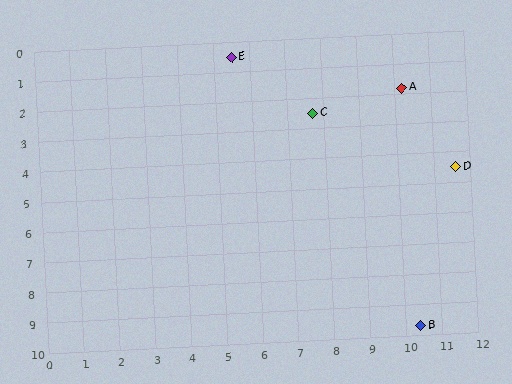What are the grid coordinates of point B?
Point B is at approximately (10.4, 9.7).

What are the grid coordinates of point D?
Point D is at approximately (11.6, 4.5).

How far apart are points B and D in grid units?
Points B and D are about 5.3 grid units apart.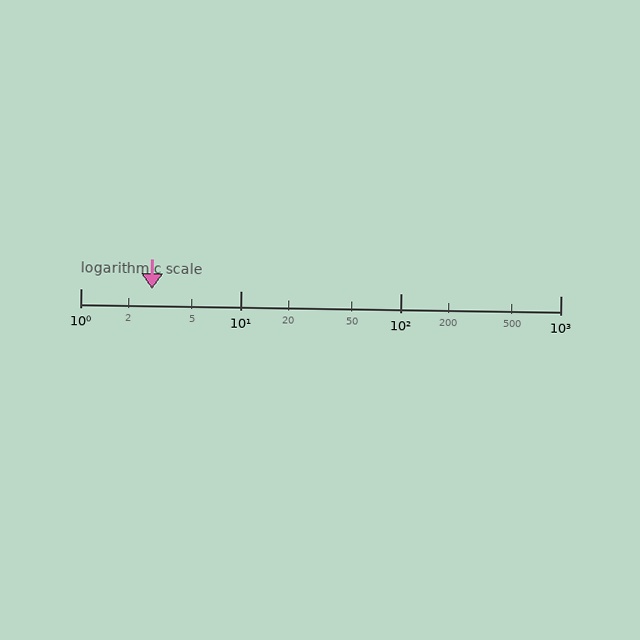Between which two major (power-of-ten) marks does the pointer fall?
The pointer is between 1 and 10.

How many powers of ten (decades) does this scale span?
The scale spans 3 decades, from 1 to 1000.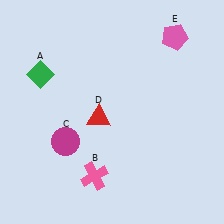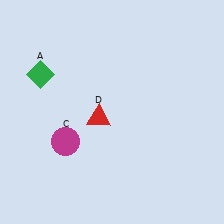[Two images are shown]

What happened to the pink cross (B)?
The pink cross (B) was removed in Image 2. It was in the bottom-left area of Image 1.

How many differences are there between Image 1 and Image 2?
There are 2 differences between the two images.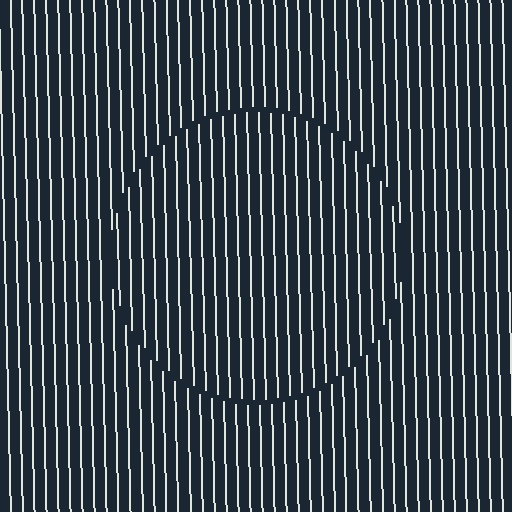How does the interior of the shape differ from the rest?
The interior of the shape contains the same grating, shifted by half a period — the contour is defined by the phase discontinuity where line-ends from the inner and outer gratings abut.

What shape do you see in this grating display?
An illusory circle. The interior of the shape contains the same grating, shifted by half a period — the contour is defined by the phase discontinuity where line-ends from the inner and outer gratings abut.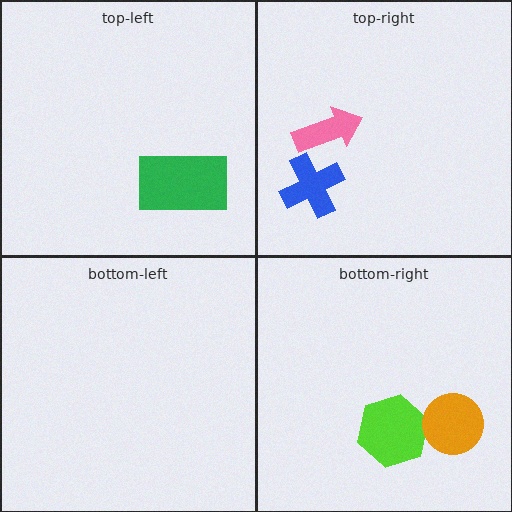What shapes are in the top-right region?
The blue cross, the pink arrow.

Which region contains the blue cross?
The top-right region.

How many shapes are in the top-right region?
2.